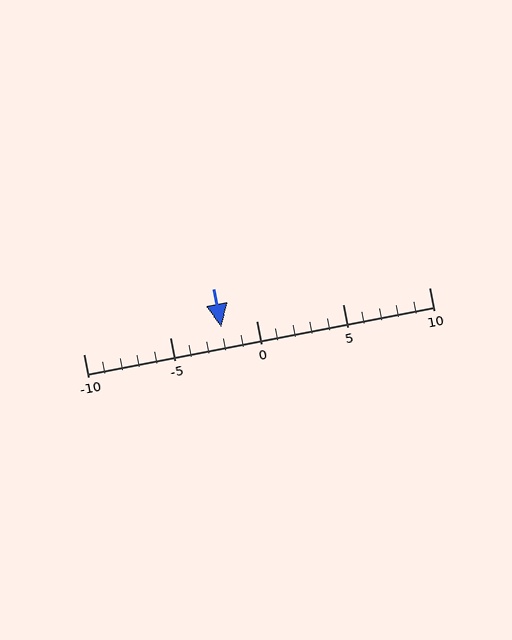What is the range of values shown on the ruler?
The ruler shows values from -10 to 10.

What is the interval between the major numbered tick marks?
The major tick marks are spaced 5 units apart.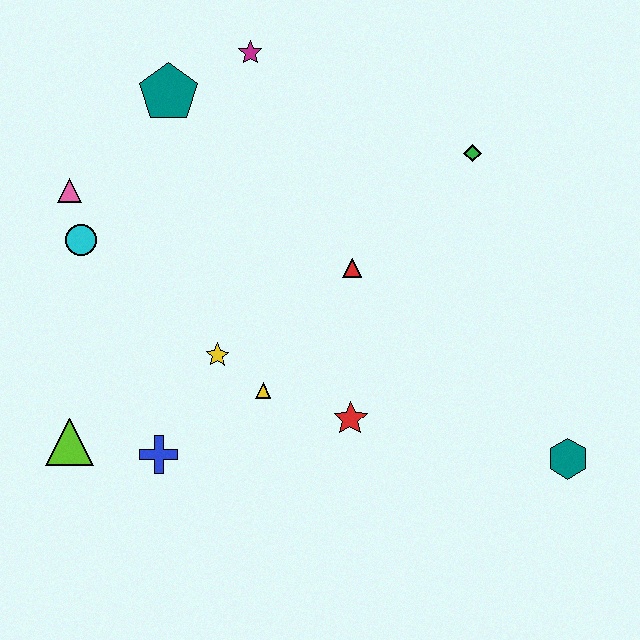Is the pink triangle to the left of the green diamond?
Yes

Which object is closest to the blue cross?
The lime triangle is closest to the blue cross.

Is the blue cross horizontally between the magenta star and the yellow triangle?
No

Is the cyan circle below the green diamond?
Yes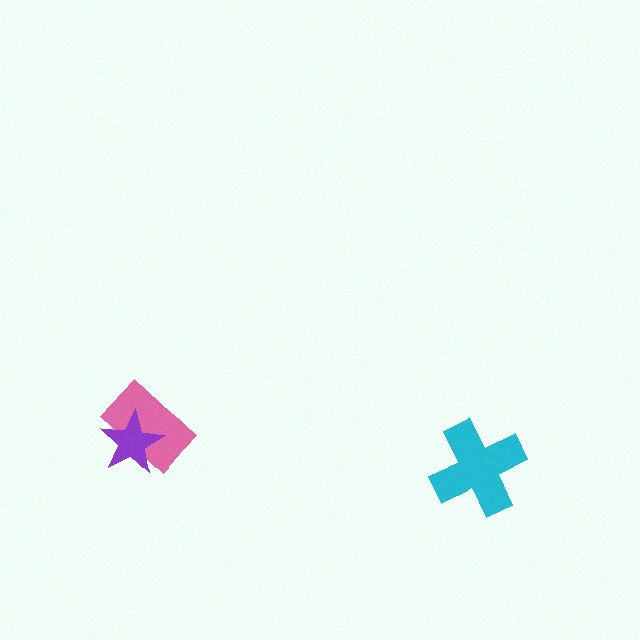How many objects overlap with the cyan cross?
0 objects overlap with the cyan cross.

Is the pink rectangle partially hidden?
Yes, it is partially covered by another shape.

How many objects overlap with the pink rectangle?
1 object overlaps with the pink rectangle.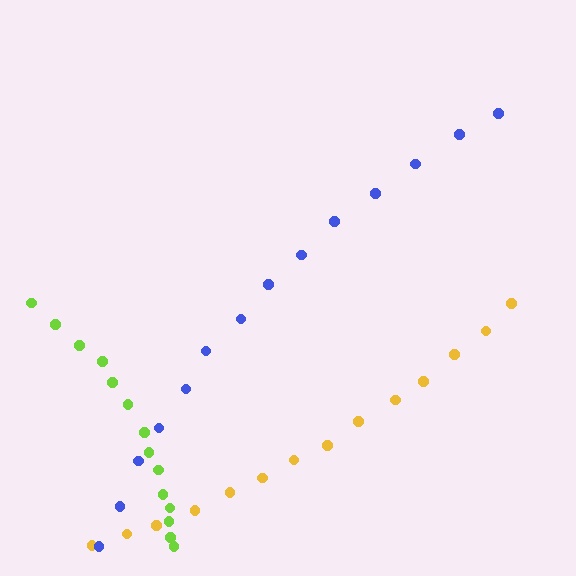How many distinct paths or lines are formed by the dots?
There are 3 distinct paths.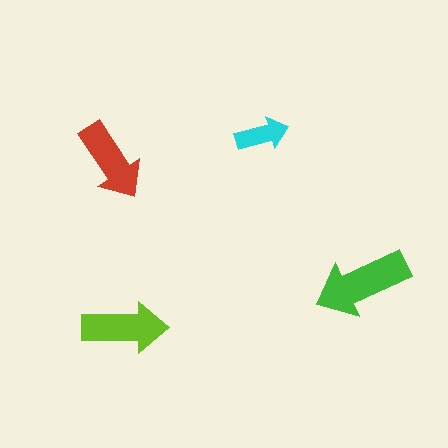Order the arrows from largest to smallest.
the green one, the lime one, the red one, the cyan one.